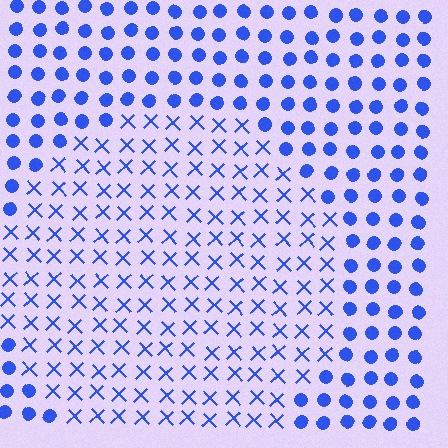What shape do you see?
I see a circle.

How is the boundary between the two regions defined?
The boundary is defined by a change in element shape: X marks inside vs. circles outside. All elements share the same color and spacing.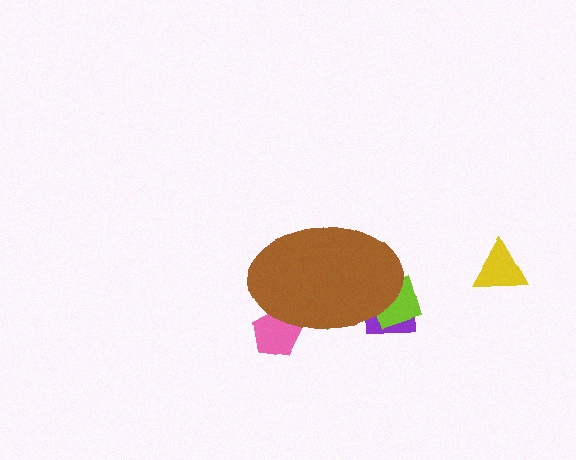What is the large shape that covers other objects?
A brown ellipse.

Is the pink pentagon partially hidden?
Yes, the pink pentagon is partially hidden behind the brown ellipse.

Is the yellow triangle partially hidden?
No, the yellow triangle is fully visible.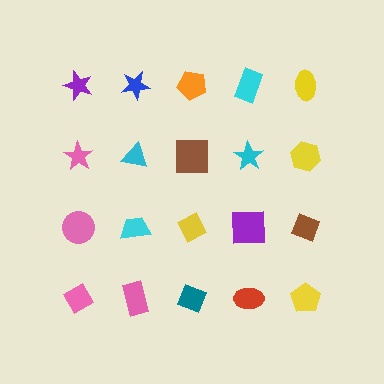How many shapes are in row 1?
5 shapes.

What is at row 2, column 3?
A brown square.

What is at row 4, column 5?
A yellow pentagon.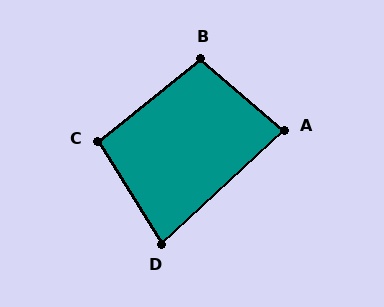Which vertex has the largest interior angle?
B, at approximately 100 degrees.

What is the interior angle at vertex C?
Approximately 97 degrees (obtuse).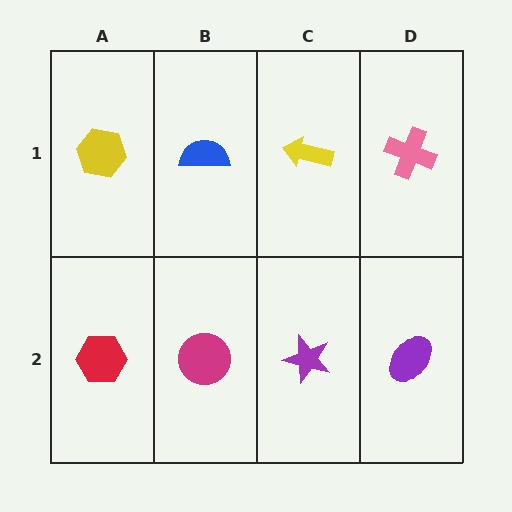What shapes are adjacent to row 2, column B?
A blue semicircle (row 1, column B), a red hexagon (row 2, column A), a purple star (row 2, column C).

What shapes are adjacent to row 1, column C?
A purple star (row 2, column C), a blue semicircle (row 1, column B), a pink cross (row 1, column D).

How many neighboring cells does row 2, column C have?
3.